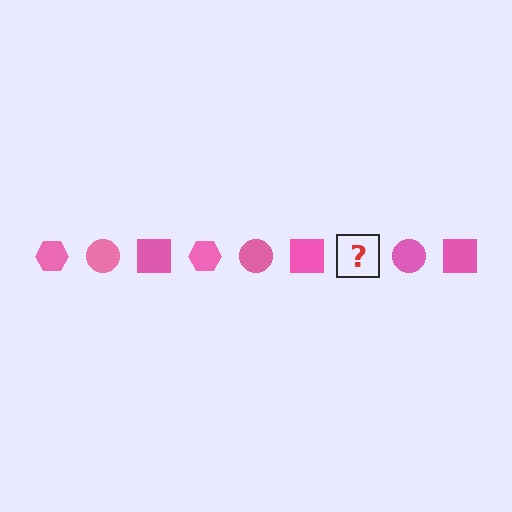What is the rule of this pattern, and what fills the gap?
The rule is that the pattern cycles through hexagon, circle, square shapes in pink. The gap should be filled with a pink hexagon.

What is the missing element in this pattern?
The missing element is a pink hexagon.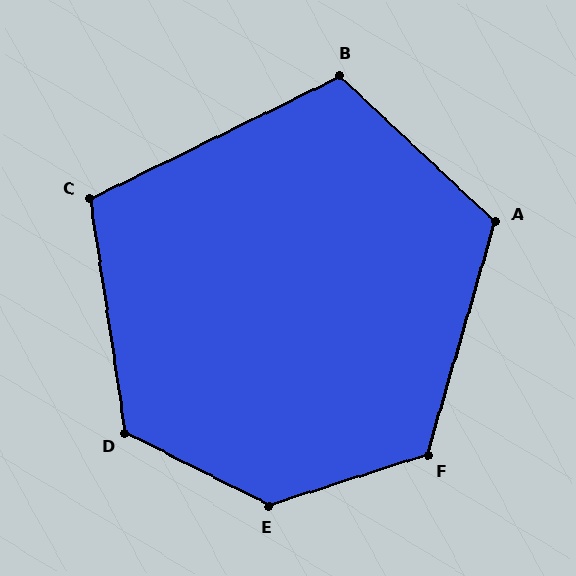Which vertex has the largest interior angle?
E, at approximately 136 degrees.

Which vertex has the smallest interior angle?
C, at approximately 107 degrees.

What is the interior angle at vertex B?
Approximately 111 degrees (obtuse).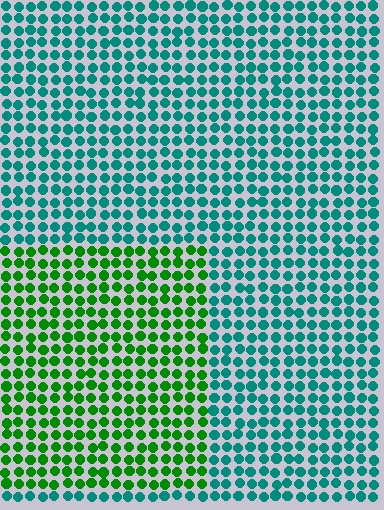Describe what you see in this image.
The image is filled with small teal elements in a uniform arrangement. A rectangle-shaped region is visible where the elements are tinted to a slightly different hue, forming a subtle color boundary.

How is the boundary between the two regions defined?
The boundary is defined purely by a slight shift in hue (about 52 degrees). Spacing, size, and orientation are identical on both sides.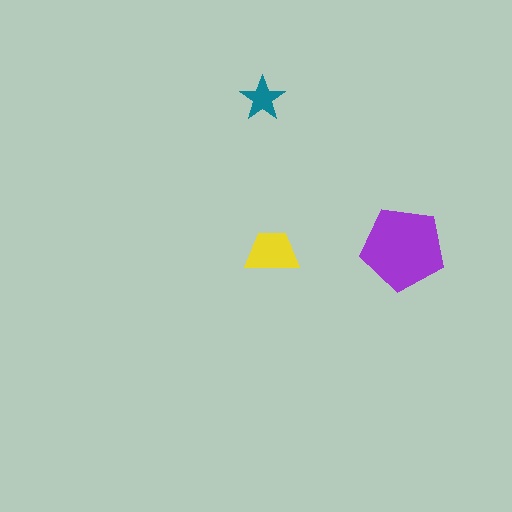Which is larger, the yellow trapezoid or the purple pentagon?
The purple pentagon.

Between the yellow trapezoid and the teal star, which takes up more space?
The yellow trapezoid.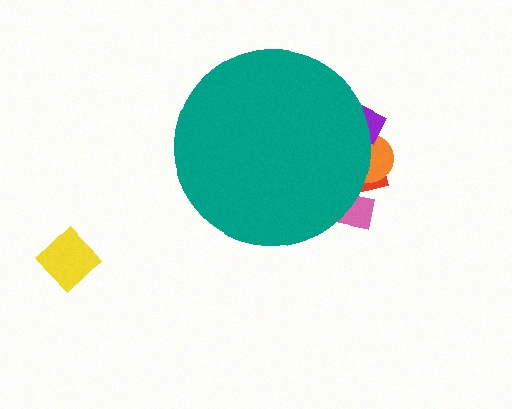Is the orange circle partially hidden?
Yes, the orange circle is partially hidden behind the teal circle.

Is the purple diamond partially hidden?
Yes, the purple diamond is partially hidden behind the teal circle.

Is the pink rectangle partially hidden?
Yes, the pink rectangle is partially hidden behind the teal circle.